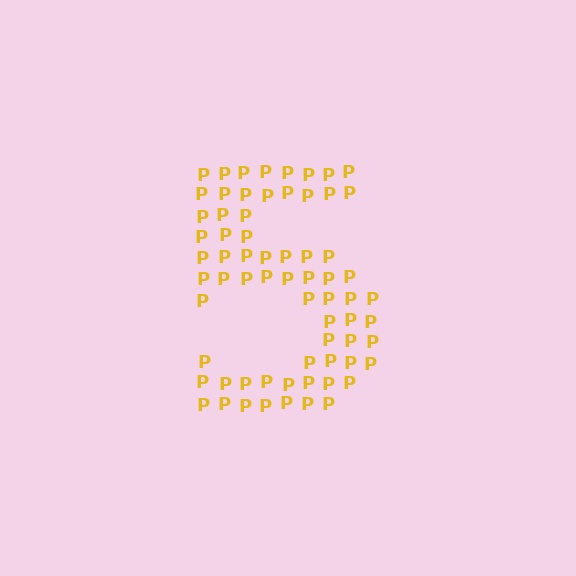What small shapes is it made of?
It is made of small letter P's.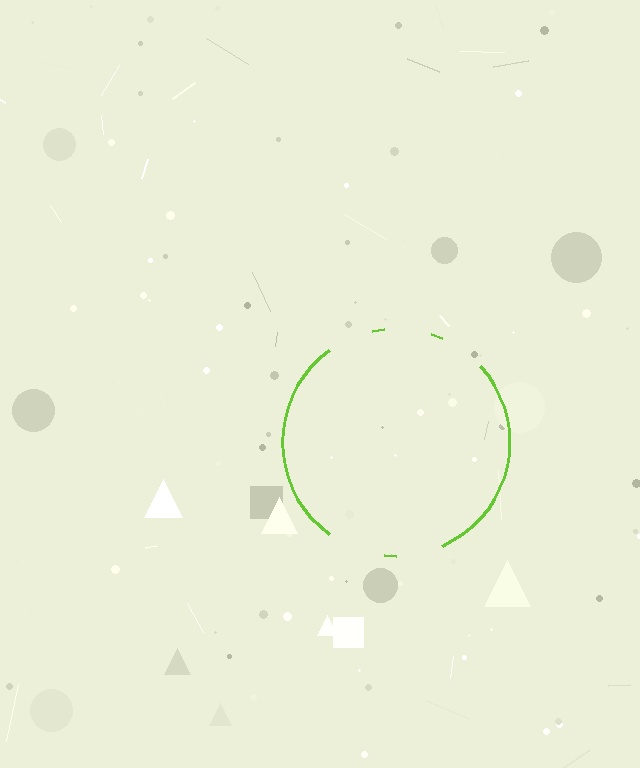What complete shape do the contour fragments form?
The contour fragments form a circle.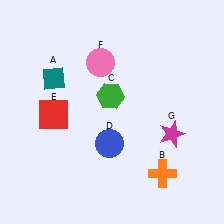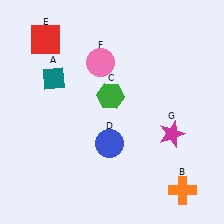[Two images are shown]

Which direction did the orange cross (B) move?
The orange cross (B) moved right.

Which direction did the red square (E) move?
The red square (E) moved up.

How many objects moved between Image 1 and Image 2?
2 objects moved between the two images.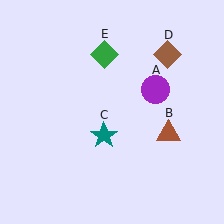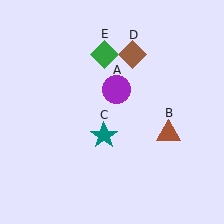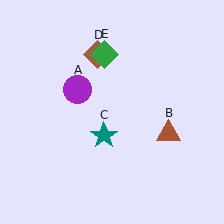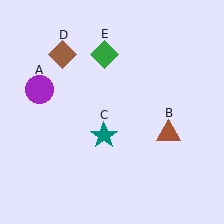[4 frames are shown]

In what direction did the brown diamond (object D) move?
The brown diamond (object D) moved left.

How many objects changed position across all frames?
2 objects changed position: purple circle (object A), brown diamond (object D).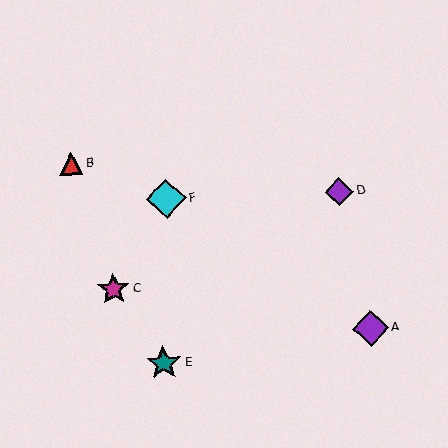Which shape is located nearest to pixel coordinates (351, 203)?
The purple diamond (labeled D) at (339, 192) is nearest to that location.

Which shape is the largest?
The cyan diamond (labeled F) is the largest.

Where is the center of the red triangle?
The center of the red triangle is at (71, 164).